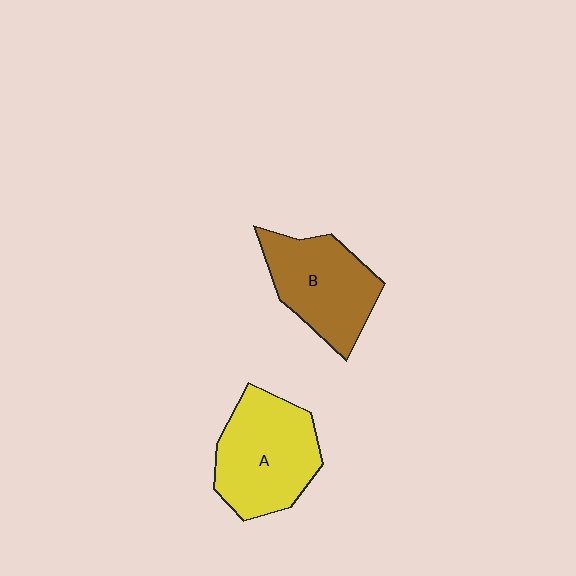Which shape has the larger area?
Shape A (yellow).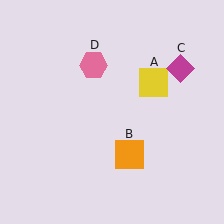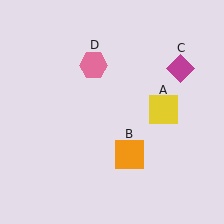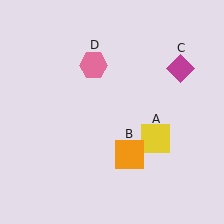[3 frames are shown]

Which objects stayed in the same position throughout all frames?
Orange square (object B) and magenta diamond (object C) and pink hexagon (object D) remained stationary.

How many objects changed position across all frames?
1 object changed position: yellow square (object A).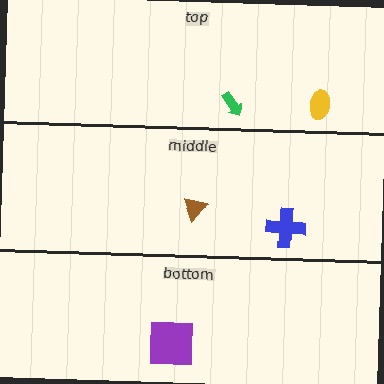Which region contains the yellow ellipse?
The top region.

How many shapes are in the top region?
2.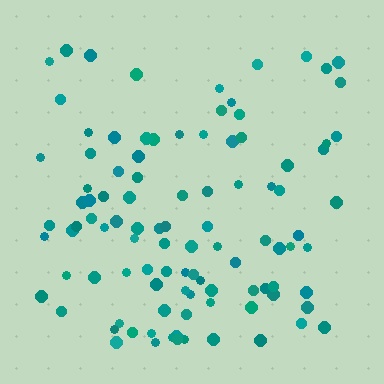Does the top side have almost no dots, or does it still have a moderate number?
Still a moderate number, just noticeably fewer than the bottom.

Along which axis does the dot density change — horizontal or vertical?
Vertical.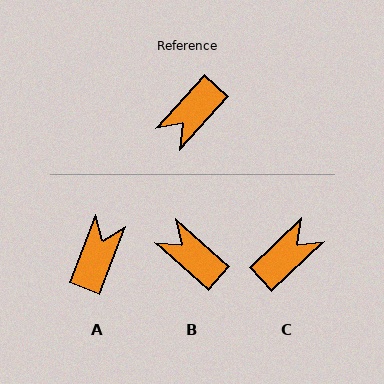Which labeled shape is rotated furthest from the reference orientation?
C, about 176 degrees away.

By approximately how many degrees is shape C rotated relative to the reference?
Approximately 176 degrees counter-clockwise.